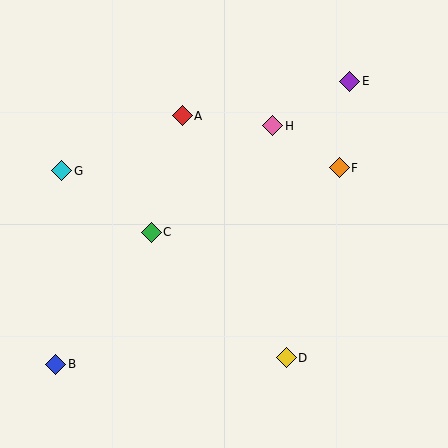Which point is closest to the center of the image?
Point C at (151, 232) is closest to the center.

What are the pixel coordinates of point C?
Point C is at (151, 232).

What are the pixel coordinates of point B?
Point B is at (56, 364).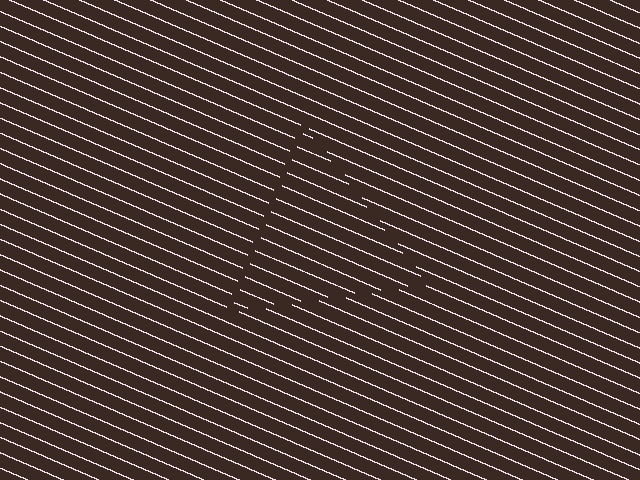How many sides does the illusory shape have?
3 sides — the line-ends trace a triangle.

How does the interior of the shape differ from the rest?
The interior of the shape contains the same grating, shifted by half a period — the contour is defined by the phase discontinuity where line-ends from the inner and outer gratings abut.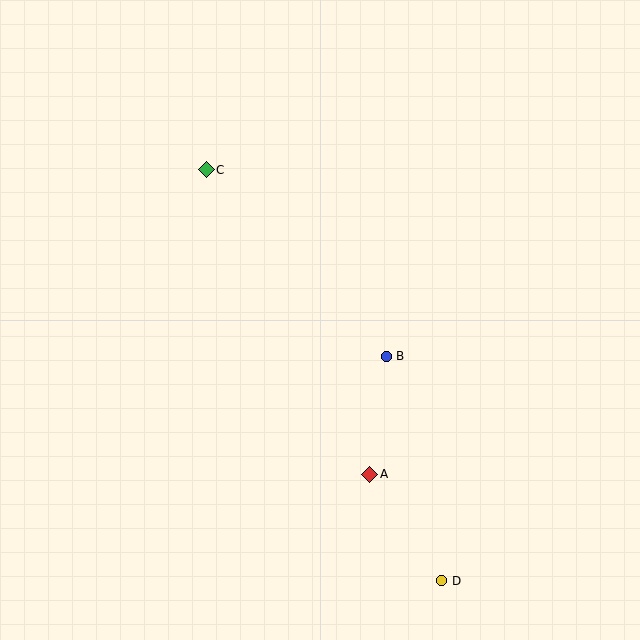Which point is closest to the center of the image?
Point B at (386, 356) is closest to the center.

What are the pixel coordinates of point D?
Point D is at (442, 581).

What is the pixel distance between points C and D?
The distance between C and D is 474 pixels.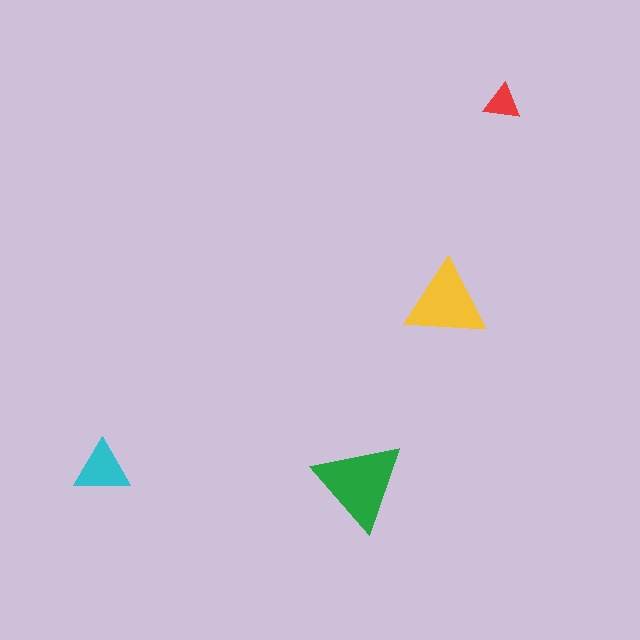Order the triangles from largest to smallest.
the green one, the yellow one, the cyan one, the red one.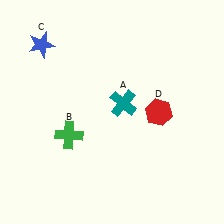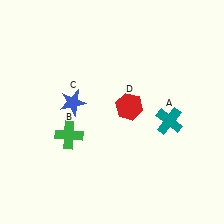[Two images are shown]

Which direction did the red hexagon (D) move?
The red hexagon (D) moved left.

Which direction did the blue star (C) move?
The blue star (C) moved down.